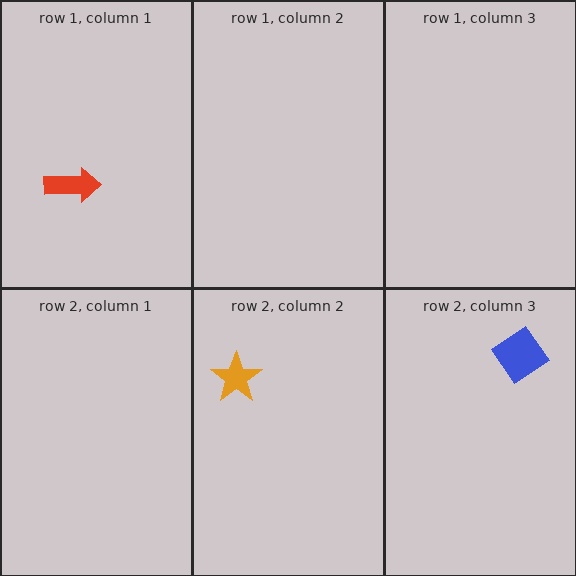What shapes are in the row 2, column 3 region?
The blue diamond.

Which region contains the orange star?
The row 2, column 2 region.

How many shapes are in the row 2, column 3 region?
1.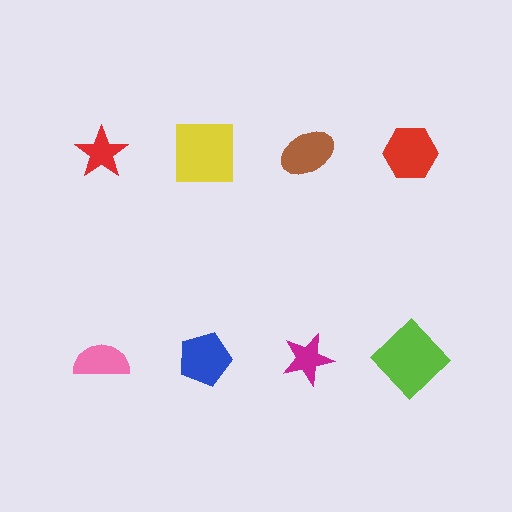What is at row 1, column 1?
A red star.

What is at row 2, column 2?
A blue pentagon.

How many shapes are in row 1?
4 shapes.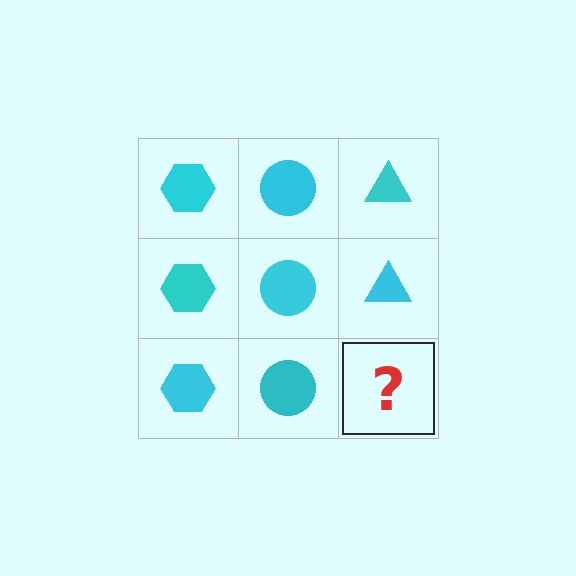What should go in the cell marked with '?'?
The missing cell should contain a cyan triangle.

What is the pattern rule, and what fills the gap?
The rule is that each column has a consistent shape. The gap should be filled with a cyan triangle.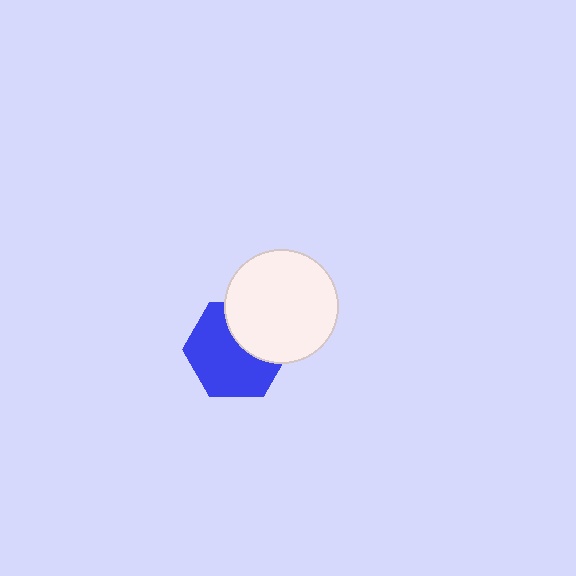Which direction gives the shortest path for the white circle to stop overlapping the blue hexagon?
Moving toward the upper-right gives the shortest separation.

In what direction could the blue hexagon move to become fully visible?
The blue hexagon could move toward the lower-left. That would shift it out from behind the white circle entirely.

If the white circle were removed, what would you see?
You would see the complete blue hexagon.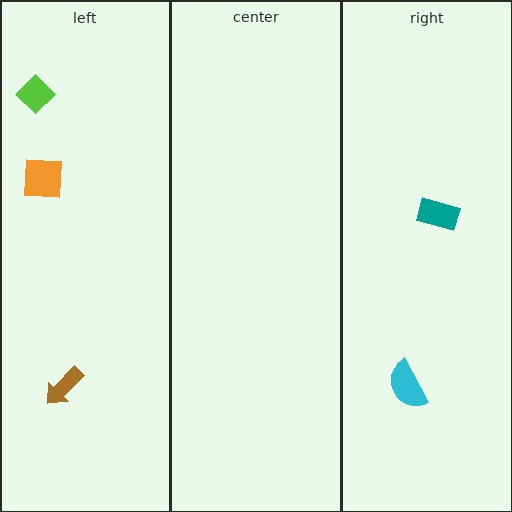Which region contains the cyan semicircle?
The right region.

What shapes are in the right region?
The cyan semicircle, the teal rectangle.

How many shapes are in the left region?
3.